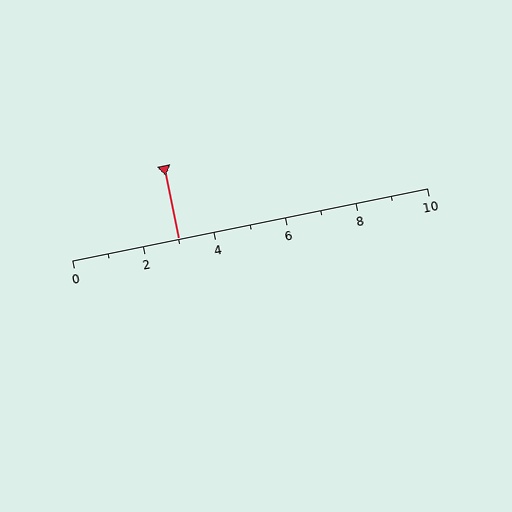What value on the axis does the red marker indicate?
The marker indicates approximately 3.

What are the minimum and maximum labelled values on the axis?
The axis runs from 0 to 10.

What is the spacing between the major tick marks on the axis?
The major ticks are spaced 2 apart.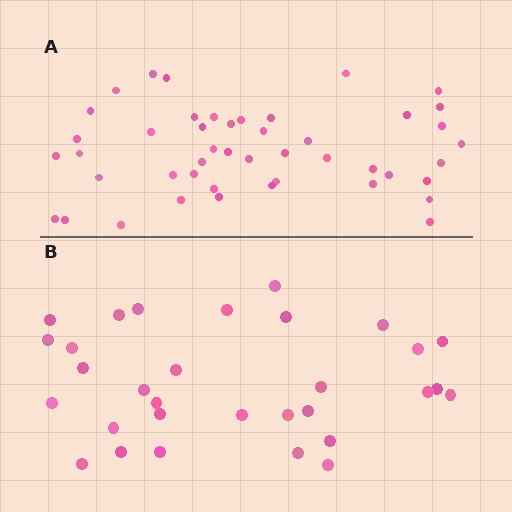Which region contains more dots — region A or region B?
Region A (the top region) has more dots.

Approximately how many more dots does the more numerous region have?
Region A has approximately 15 more dots than region B.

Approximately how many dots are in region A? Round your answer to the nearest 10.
About 50 dots. (The exact count is 46, which rounds to 50.)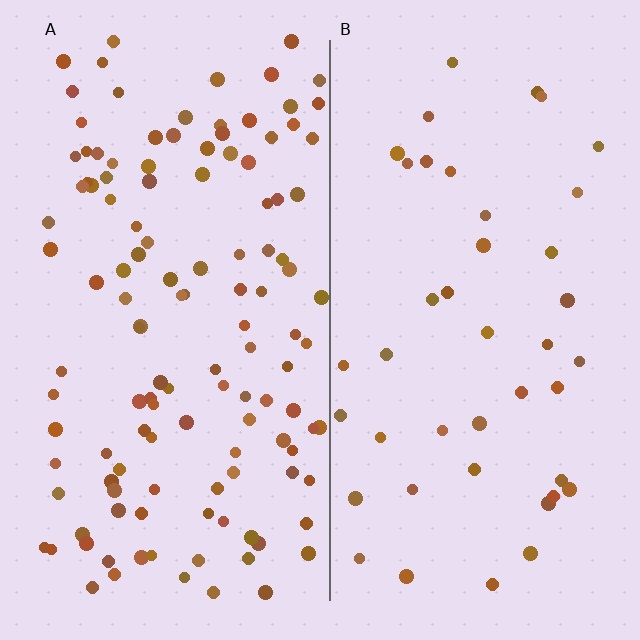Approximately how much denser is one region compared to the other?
Approximately 2.9× — region A over region B.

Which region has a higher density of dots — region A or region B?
A (the left).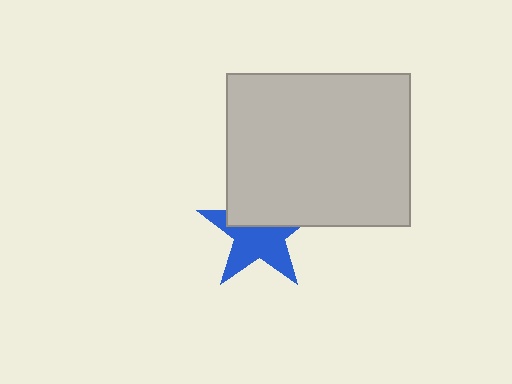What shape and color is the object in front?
The object in front is a light gray rectangle.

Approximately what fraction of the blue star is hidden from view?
Roughly 43% of the blue star is hidden behind the light gray rectangle.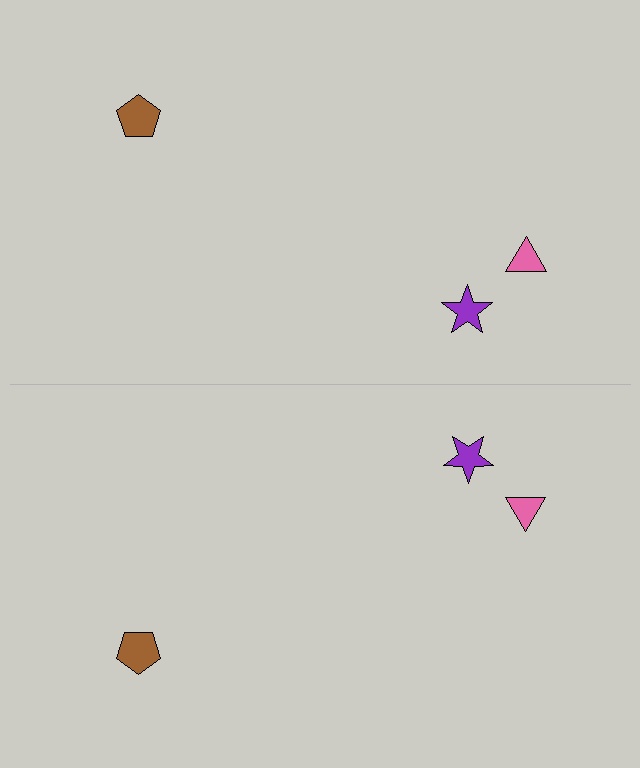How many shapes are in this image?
There are 6 shapes in this image.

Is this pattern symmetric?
Yes, this pattern has bilateral (reflection) symmetry.